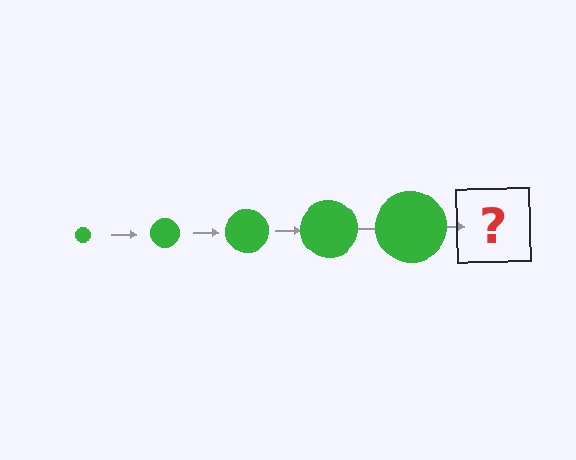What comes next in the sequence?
The next element should be a green circle, larger than the previous one.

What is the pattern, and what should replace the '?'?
The pattern is that the circle gets progressively larger each step. The '?' should be a green circle, larger than the previous one.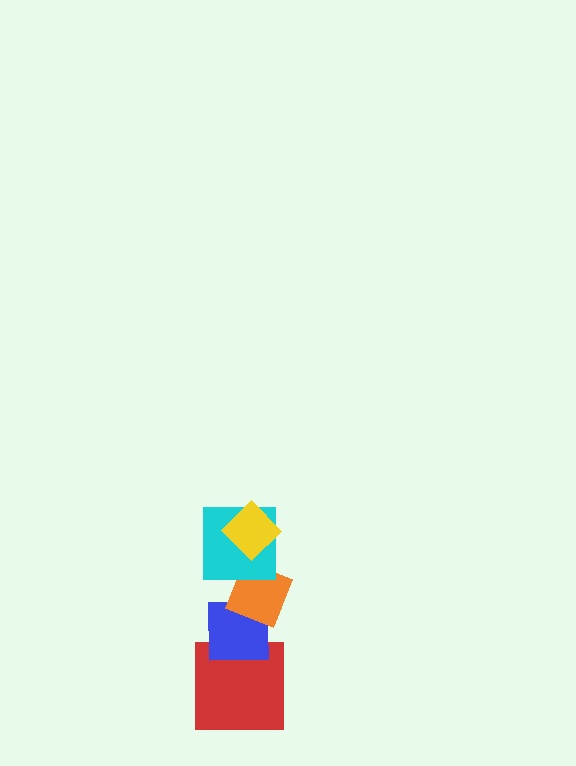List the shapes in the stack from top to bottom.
From top to bottom: the yellow diamond, the cyan square, the orange diamond, the blue square, the red square.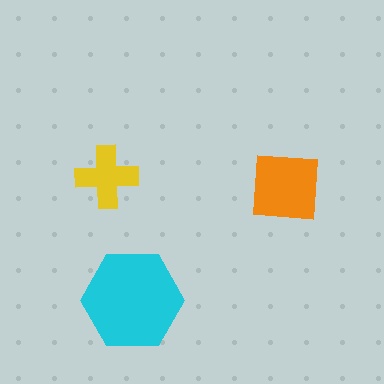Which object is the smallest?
The yellow cross.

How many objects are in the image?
There are 3 objects in the image.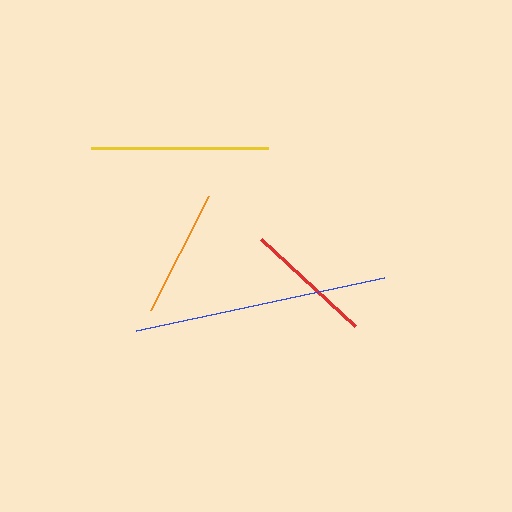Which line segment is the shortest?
The red line is the shortest at approximately 128 pixels.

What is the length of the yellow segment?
The yellow segment is approximately 177 pixels long.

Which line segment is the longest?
The blue line is the longest at approximately 253 pixels.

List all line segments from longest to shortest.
From longest to shortest: blue, yellow, orange, red.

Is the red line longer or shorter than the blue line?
The blue line is longer than the red line.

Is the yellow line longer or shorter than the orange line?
The yellow line is longer than the orange line.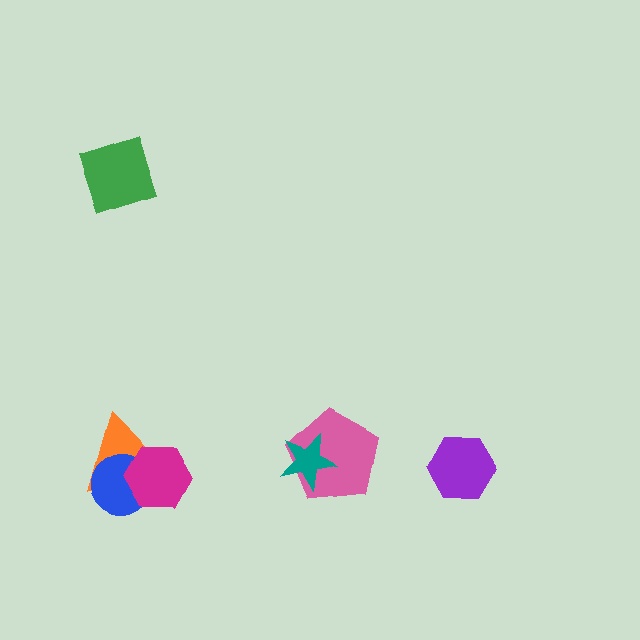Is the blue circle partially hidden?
Yes, it is partially covered by another shape.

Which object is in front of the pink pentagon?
The teal star is in front of the pink pentagon.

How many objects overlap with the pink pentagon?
1 object overlaps with the pink pentagon.